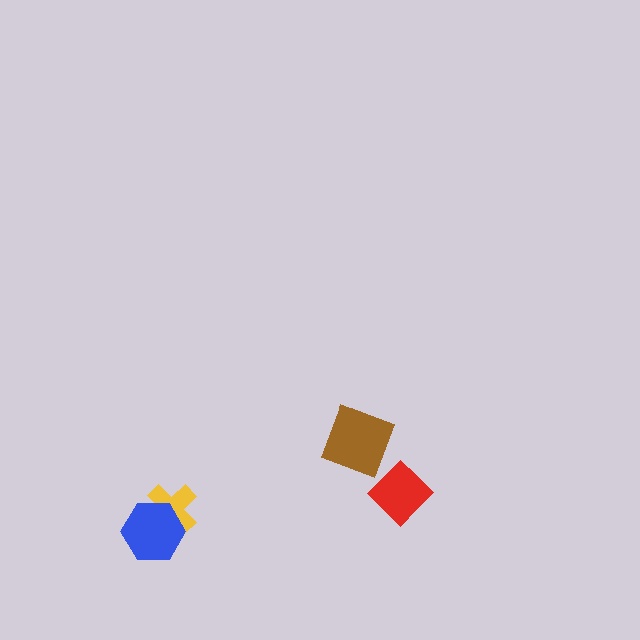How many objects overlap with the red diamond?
0 objects overlap with the red diamond.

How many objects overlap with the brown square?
0 objects overlap with the brown square.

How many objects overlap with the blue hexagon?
1 object overlaps with the blue hexagon.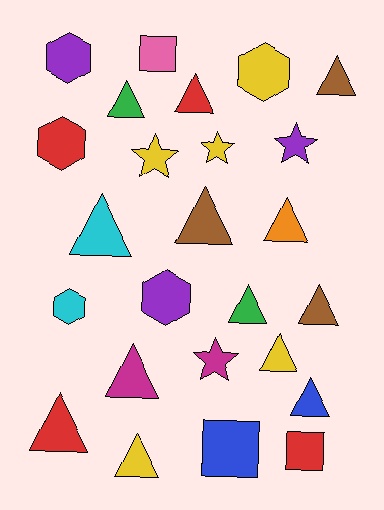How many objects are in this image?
There are 25 objects.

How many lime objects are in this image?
There are no lime objects.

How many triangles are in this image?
There are 13 triangles.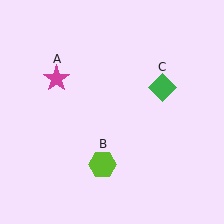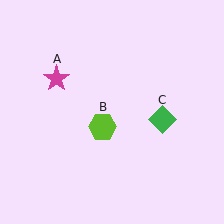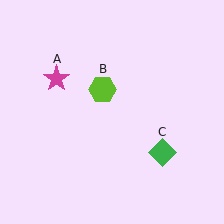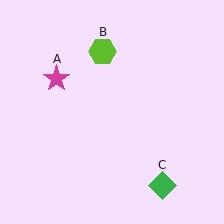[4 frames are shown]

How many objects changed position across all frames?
2 objects changed position: lime hexagon (object B), green diamond (object C).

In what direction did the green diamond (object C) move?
The green diamond (object C) moved down.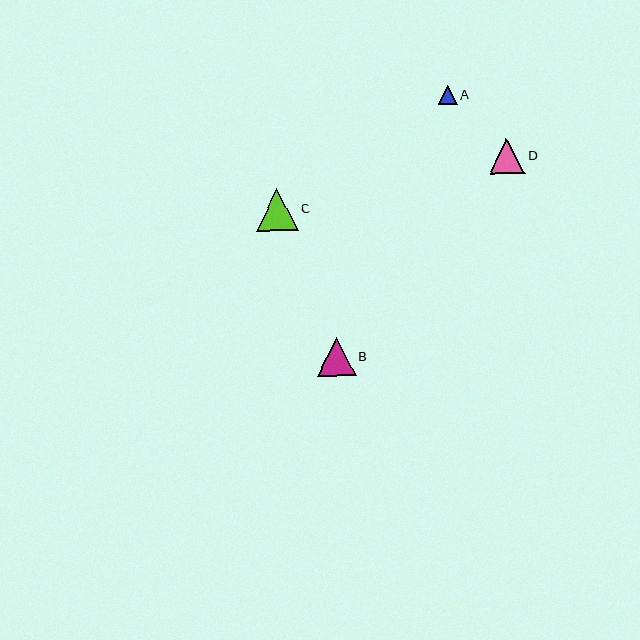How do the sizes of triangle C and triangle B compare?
Triangle C and triangle B are approximately the same size.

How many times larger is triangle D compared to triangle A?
Triangle D is approximately 1.9 times the size of triangle A.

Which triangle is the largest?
Triangle C is the largest with a size of approximately 42 pixels.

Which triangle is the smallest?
Triangle A is the smallest with a size of approximately 18 pixels.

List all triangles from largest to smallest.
From largest to smallest: C, B, D, A.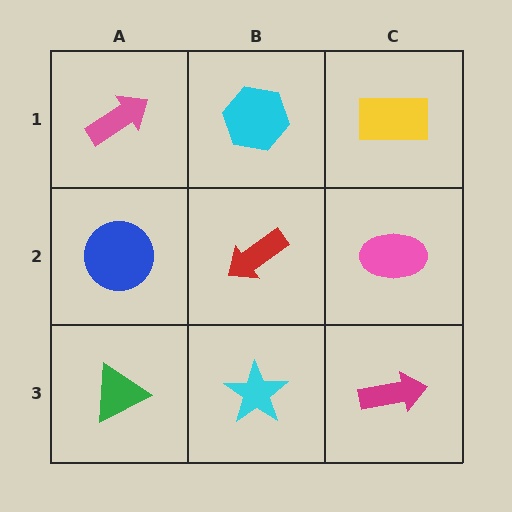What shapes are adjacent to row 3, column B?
A red arrow (row 2, column B), a green triangle (row 3, column A), a magenta arrow (row 3, column C).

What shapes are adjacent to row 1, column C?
A pink ellipse (row 2, column C), a cyan hexagon (row 1, column B).